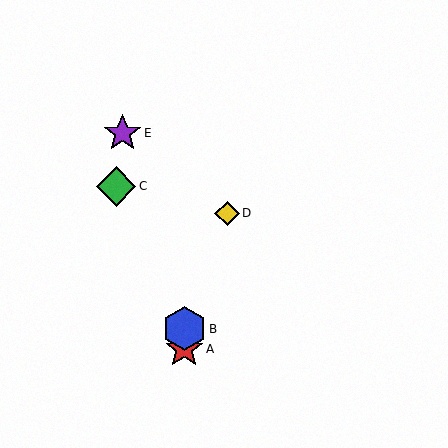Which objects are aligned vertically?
Objects A, B are aligned vertically.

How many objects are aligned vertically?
2 objects (A, B) are aligned vertically.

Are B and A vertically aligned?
Yes, both are at x≈184.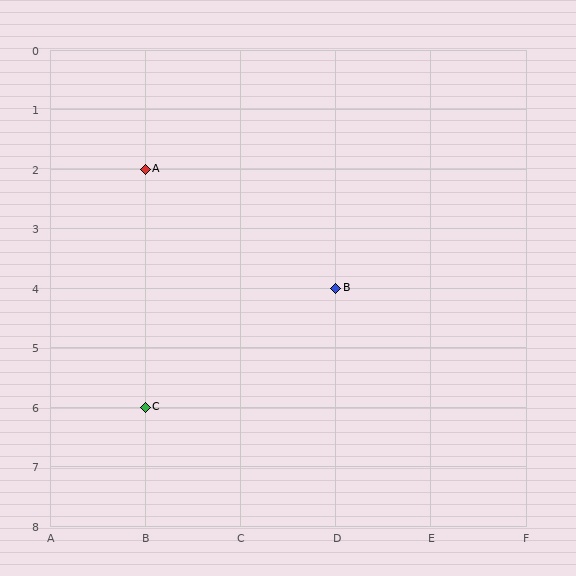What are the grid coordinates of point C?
Point C is at grid coordinates (B, 6).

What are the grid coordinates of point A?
Point A is at grid coordinates (B, 2).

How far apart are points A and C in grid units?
Points A and C are 4 rows apart.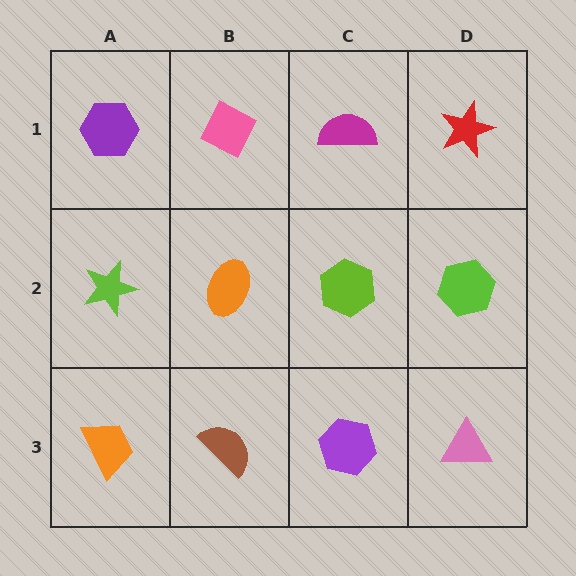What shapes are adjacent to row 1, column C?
A lime hexagon (row 2, column C), a pink diamond (row 1, column B), a red star (row 1, column D).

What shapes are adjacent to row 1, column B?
An orange ellipse (row 2, column B), a purple hexagon (row 1, column A), a magenta semicircle (row 1, column C).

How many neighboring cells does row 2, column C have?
4.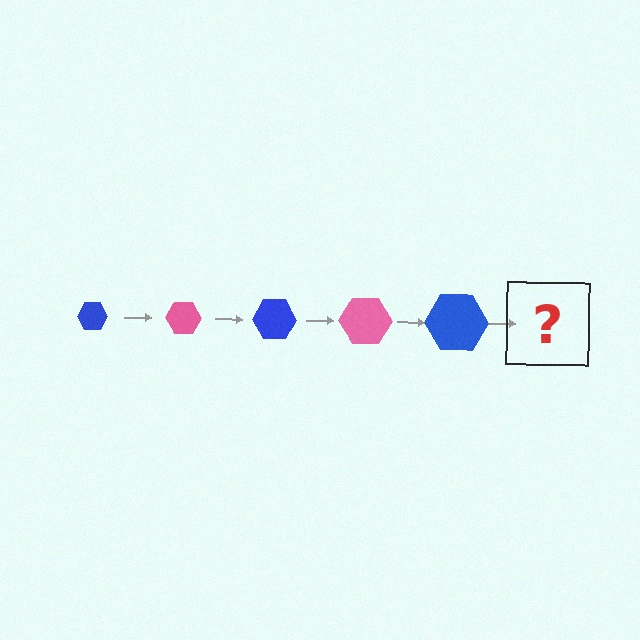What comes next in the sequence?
The next element should be a pink hexagon, larger than the previous one.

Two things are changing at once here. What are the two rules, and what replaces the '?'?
The two rules are that the hexagon grows larger each step and the color cycles through blue and pink. The '?' should be a pink hexagon, larger than the previous one.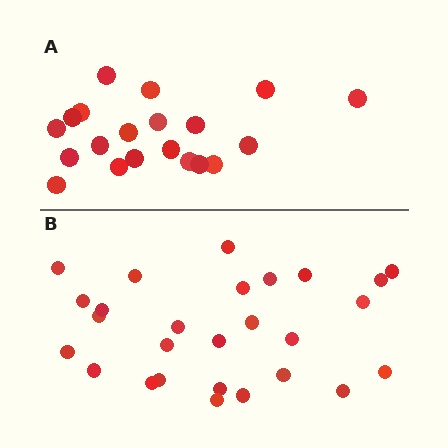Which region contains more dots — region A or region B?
Region B (the bottom region) has more dots.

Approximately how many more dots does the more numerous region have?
Region B has roughly 8 or so more dots than region A.